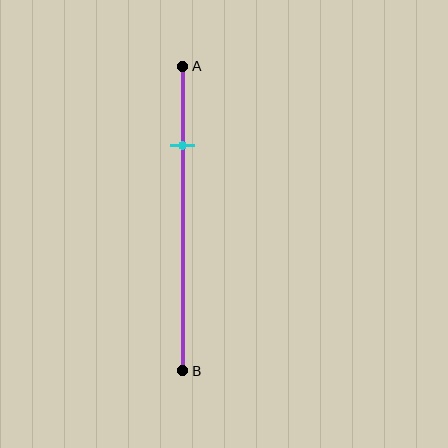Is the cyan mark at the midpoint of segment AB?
No, the mark is at about 25% from A, not at the 50% midpoint.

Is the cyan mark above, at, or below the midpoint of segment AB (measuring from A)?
The cyan mark is above the midpoint of segment AB.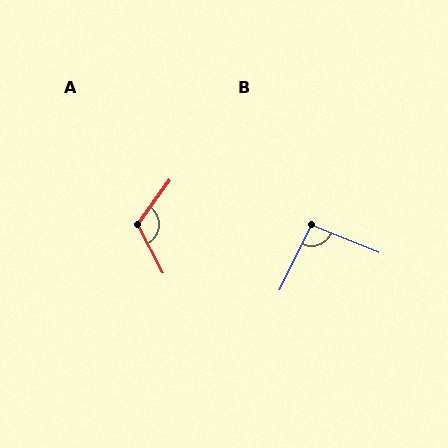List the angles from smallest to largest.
B (94°), A (117°).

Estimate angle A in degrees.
Approximately 117 degrees.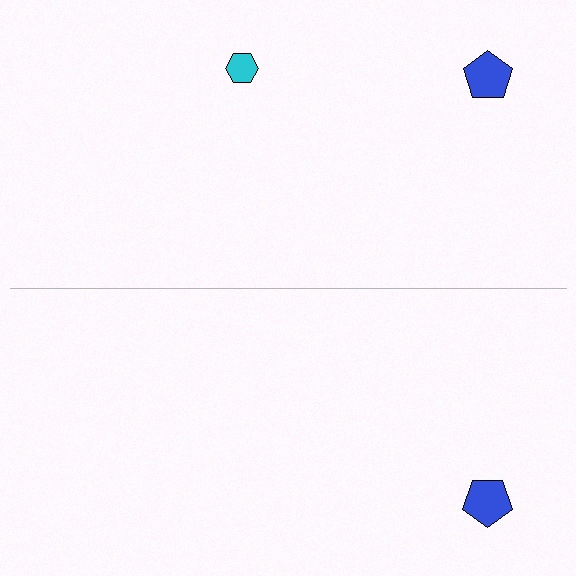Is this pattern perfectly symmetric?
No, the pattern is not perfectly symmetric. A cyan hexagon is missing from the bottom side.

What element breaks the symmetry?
A cyan hexagon is missing from the bottom side.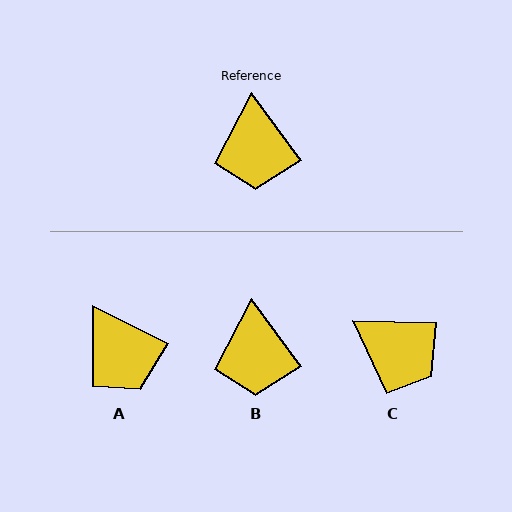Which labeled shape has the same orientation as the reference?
B.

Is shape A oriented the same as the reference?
No, it is off by about 28 degrees.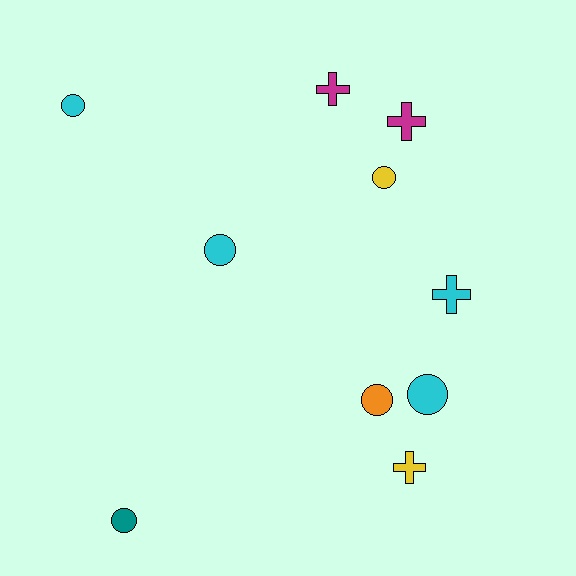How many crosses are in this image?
There are 4 crosses.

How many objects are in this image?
There are 10 objects.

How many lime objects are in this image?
There are no lime objects.